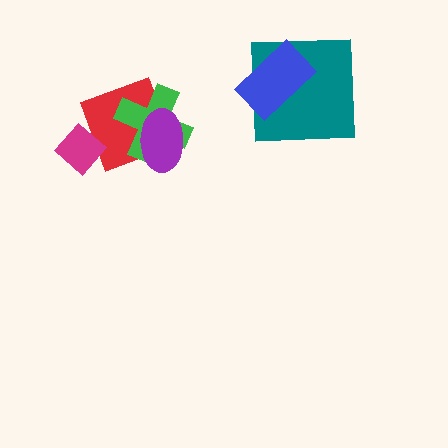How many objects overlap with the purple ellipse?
2 objects overlap with the purple ellipse.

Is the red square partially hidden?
Yes, it is partially covered by another shape.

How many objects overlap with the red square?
3 objects overlap with the red square.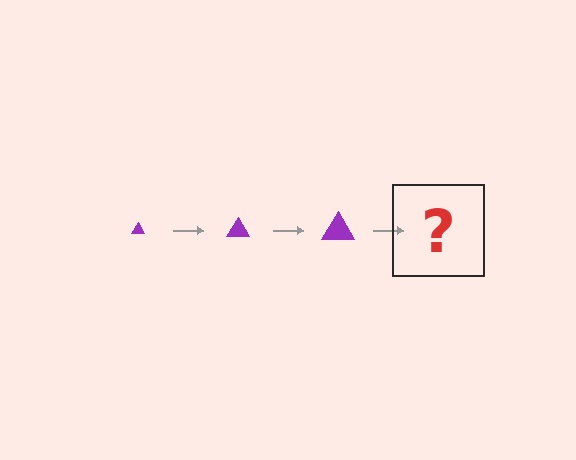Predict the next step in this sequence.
The next step is a purple triangle, larger than the previous one.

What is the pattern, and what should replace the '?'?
The pattern is that the triangle gets progressively larger each step. The '?' should be a purple triangle, larger than the previous one.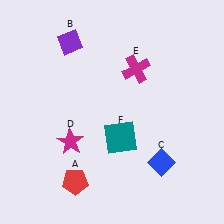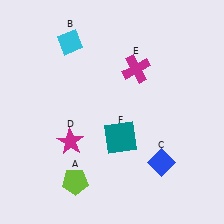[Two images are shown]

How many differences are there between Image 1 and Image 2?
There are 2 differences between the two images.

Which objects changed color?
A changed from red to lime. B changed from purple to cyan.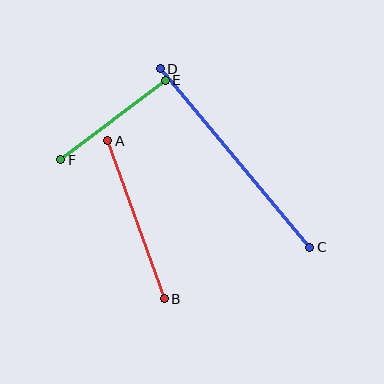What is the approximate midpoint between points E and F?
The midpoint is at approximately (113, 120) pixels.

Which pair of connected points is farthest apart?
Points C and D are farthest apart.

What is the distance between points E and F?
The distance is approximately 131 pixels.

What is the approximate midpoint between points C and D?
The midpoint is at approximately (235, 158) pixels.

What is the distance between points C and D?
The distance is approximately 233 pixels.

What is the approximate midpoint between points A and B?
The midpoint is at approximately (136, 220) pixels.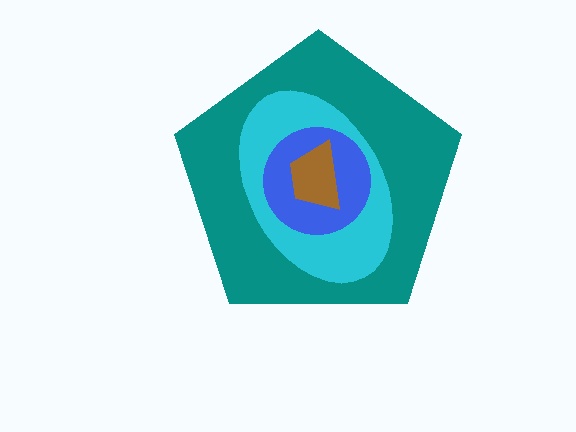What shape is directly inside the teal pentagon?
The cyan ellipse.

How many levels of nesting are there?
4.